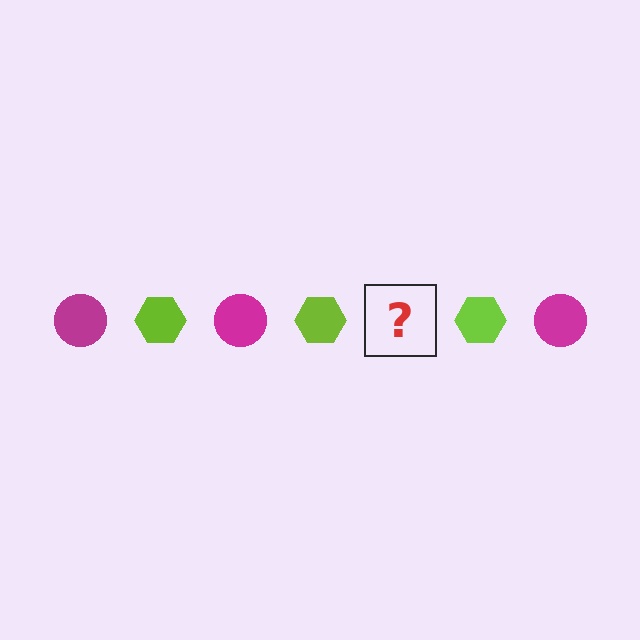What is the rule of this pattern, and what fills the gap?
The rule is that the pattern alternates between magenta circle and lime hexagon. The gap should be filled with a magenta circle.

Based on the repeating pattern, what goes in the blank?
The blank should be a magenta circle.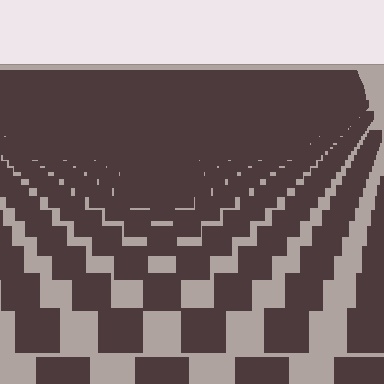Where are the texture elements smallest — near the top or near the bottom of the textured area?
Near the top.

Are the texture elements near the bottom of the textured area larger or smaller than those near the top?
Larger. Near the bottom, elements are closer to the viewer and appear at a bigger on-screen size.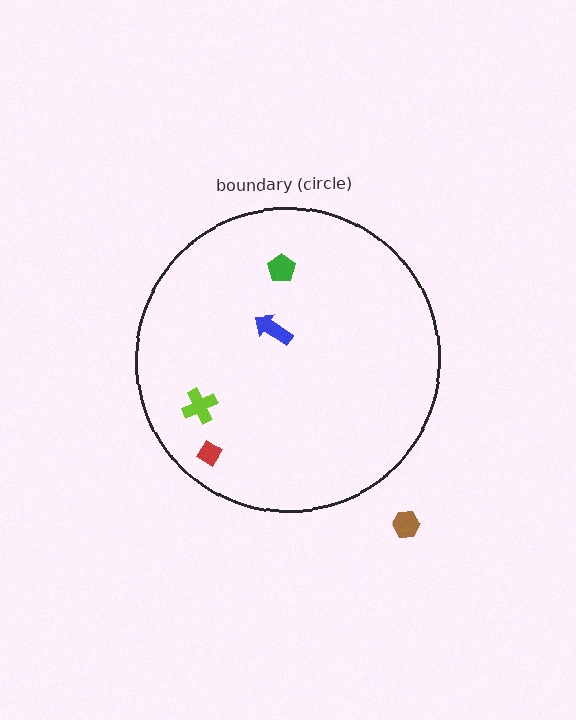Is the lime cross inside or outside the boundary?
Inside.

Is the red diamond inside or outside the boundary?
Inside.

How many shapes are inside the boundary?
4 inside, 1 outside.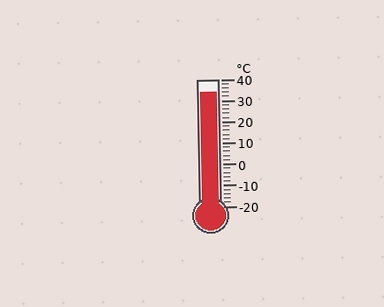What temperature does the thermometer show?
The thermometer shows approximately 34°C.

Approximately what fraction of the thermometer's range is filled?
The thermometer is filled to approximately 90% of its range.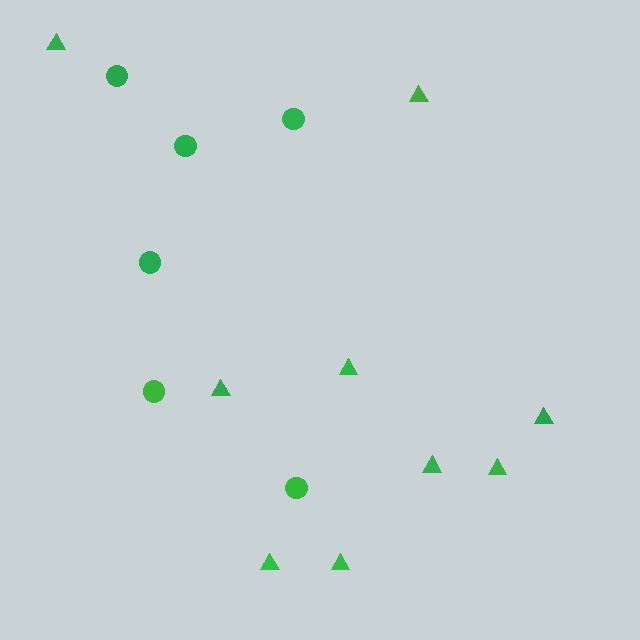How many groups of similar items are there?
There are 2 groups: one group of triangles (9) and one group of circles (6).